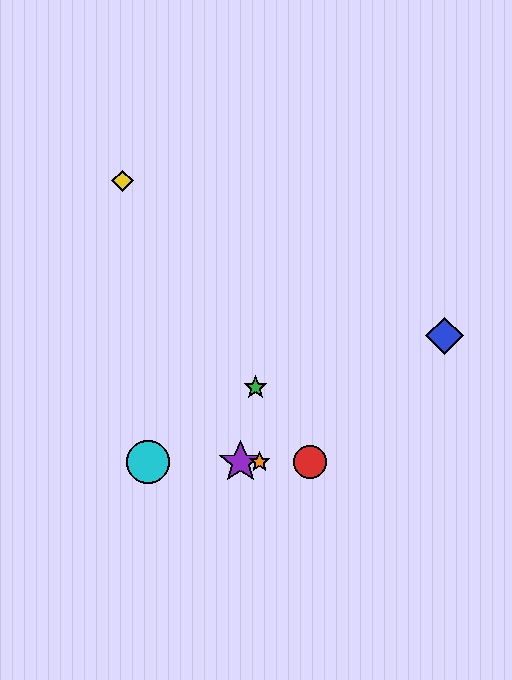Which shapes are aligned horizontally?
The red circle, the purple star, the orange star, the cyan circle are aligned horizontally.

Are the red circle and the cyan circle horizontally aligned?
Yes, both are at y≈462.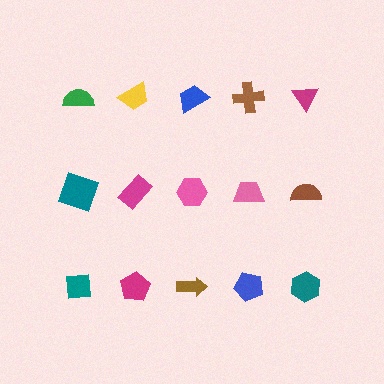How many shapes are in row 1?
5 shapes.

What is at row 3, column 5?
A teal hexagon.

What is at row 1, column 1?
A green semicircle.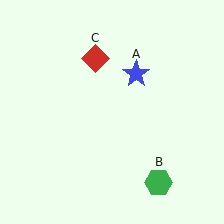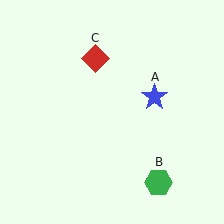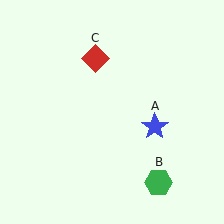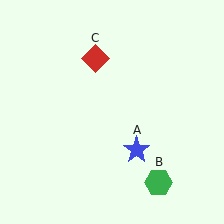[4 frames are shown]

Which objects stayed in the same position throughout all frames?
Green hexagon (object B) and red diamond (object C) remained stationary.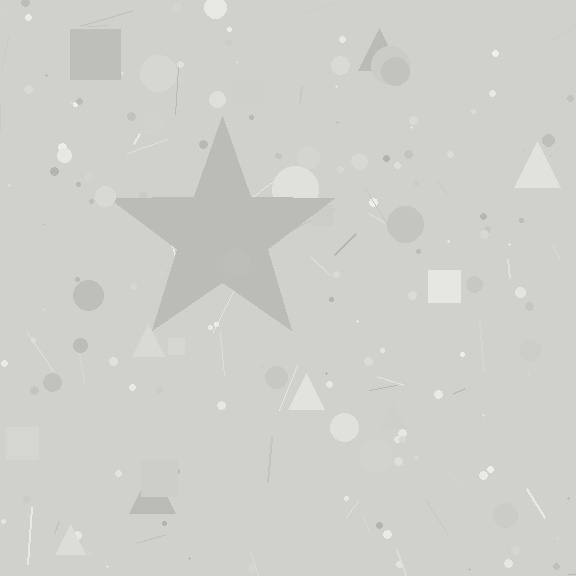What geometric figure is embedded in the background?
A star is embedded in the background.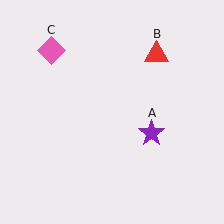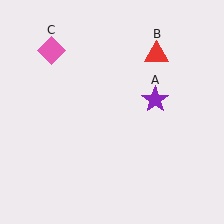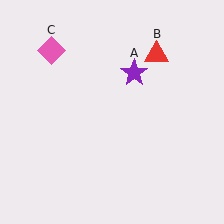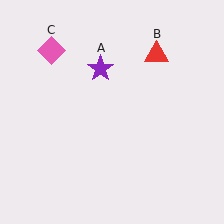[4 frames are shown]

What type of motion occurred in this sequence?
The purple star (object A) rotated counterclockwise around the center of the scene.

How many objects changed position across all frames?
1 object changed position: purple star (object A).